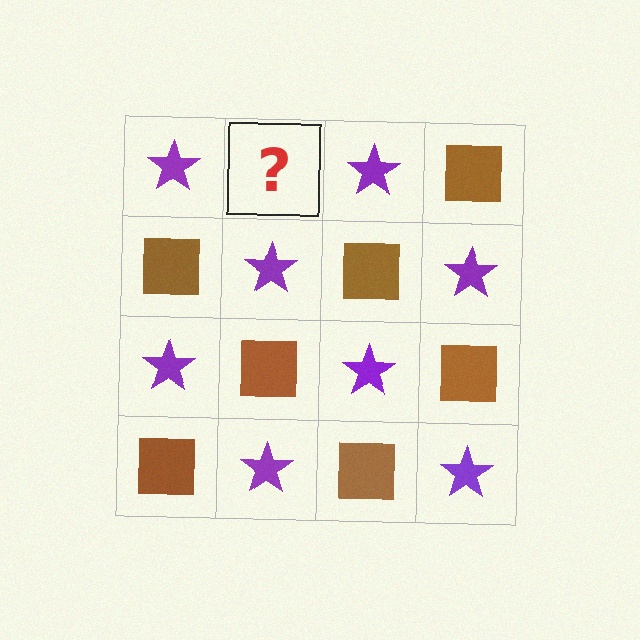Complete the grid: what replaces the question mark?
The question mark should be replaced with a brown square.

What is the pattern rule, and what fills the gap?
The rule is that it alternates purple star and brown square in a checkerboard pattern. The gap should be filled with a brown square.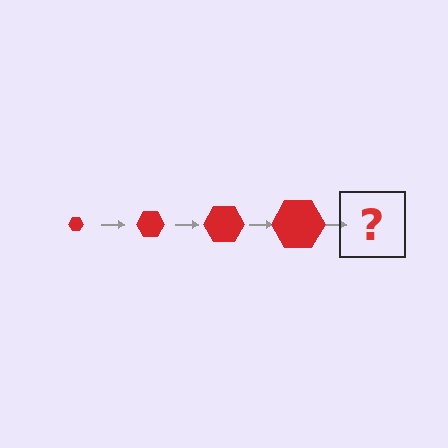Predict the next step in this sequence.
The next step is a red hexagon, larger than the previous one.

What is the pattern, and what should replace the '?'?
The pattern is that the hexagon gets progressively larger each step. The '?' should be a red hexagon, larger than the previous one.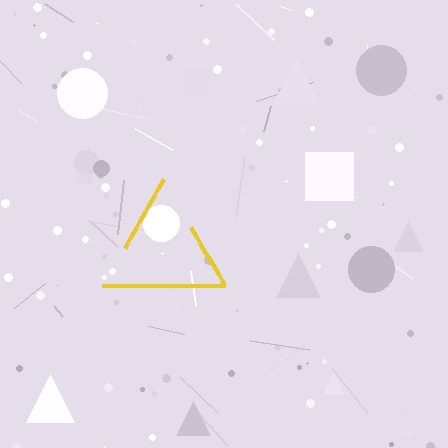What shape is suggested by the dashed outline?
The dashed outline suggests a triangle.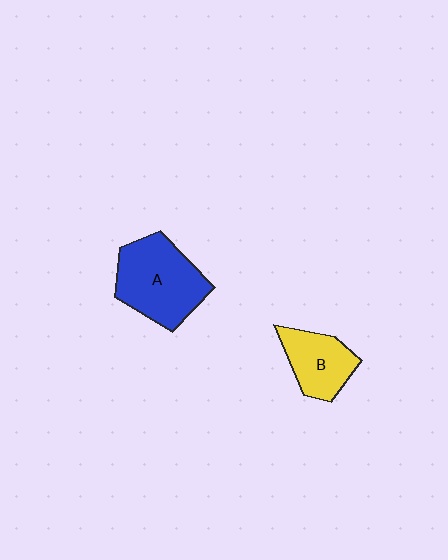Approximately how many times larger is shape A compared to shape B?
Approximately 1.6 times.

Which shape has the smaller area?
Shape B (yellow).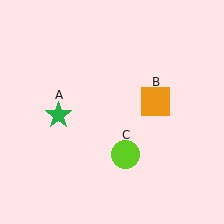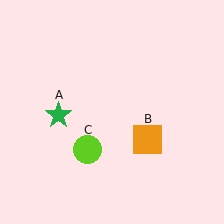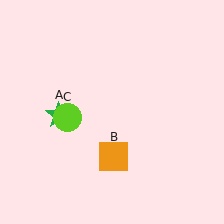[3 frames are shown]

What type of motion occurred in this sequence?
The orange square (object B), lime circle (object C) rotated clockwise around the center of the scene.